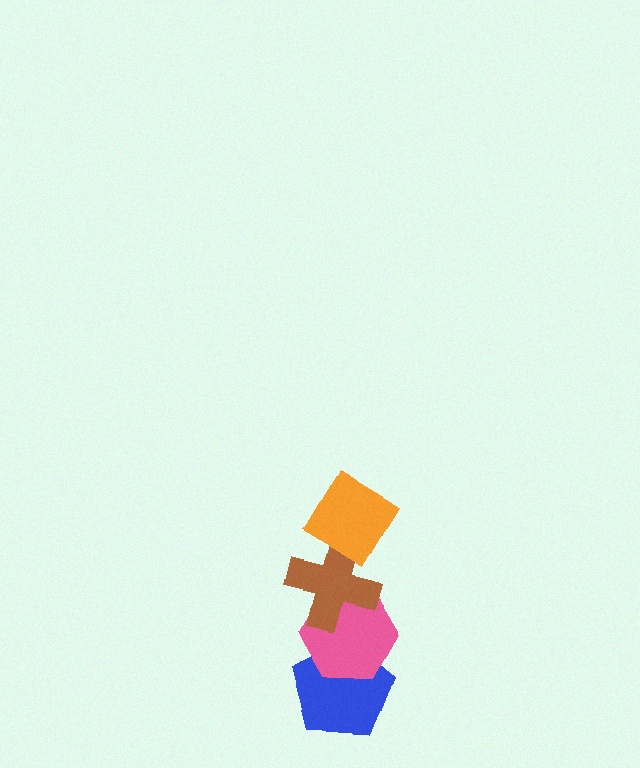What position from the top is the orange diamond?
The orange diamond is 1st from the top.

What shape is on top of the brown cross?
The orange diamond is on top of the brown cross.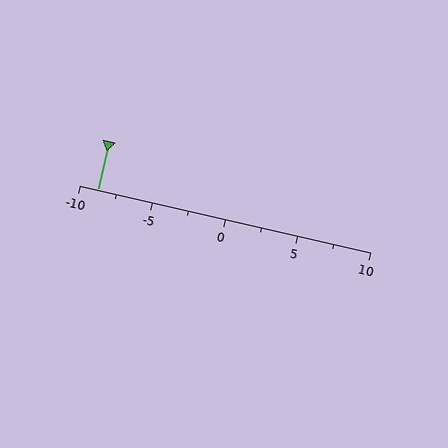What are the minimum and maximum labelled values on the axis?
The axis runs from -10 to 10.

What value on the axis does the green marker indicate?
The marker indicates approximately -8.8.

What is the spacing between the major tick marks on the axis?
The major ticks are spaced 5 apart.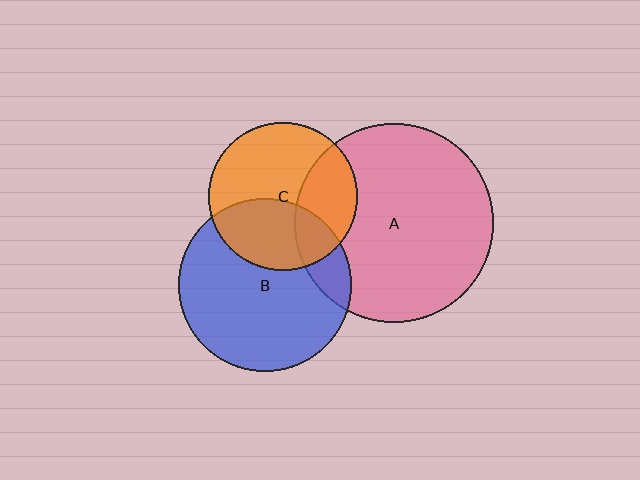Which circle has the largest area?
Circle A (pink).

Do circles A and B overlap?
Yes.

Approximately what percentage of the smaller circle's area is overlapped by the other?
Approximately 15%.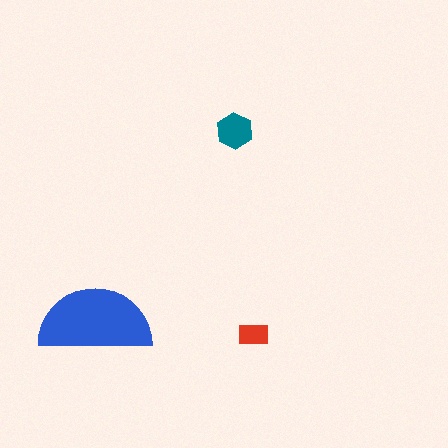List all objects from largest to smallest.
The blue semicircle, the teal hexagon, the red rectangle.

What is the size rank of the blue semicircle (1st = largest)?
1st.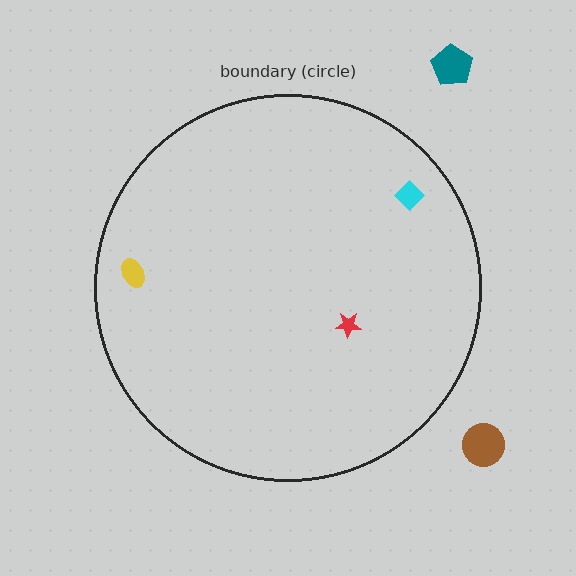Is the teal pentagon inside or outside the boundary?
Outside.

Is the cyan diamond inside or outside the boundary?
Inside.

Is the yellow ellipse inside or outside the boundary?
Inside.